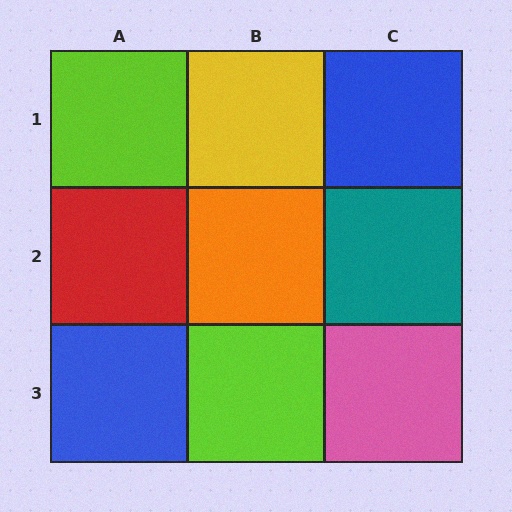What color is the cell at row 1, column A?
Lime.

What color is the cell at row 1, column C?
Blue.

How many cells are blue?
2 cells are blue.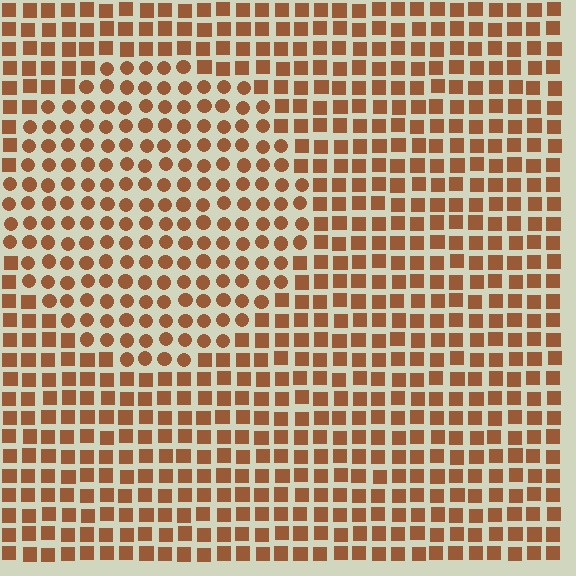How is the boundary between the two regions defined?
The boundary is defined by a change in element shape: circles inside vs. squares outside. All elements share the same color and spacing.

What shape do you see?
I see a circle.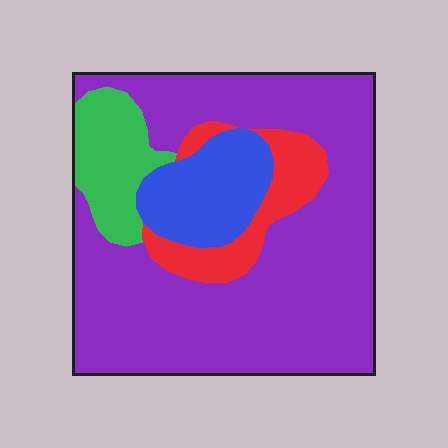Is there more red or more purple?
Purple.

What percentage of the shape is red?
Red takes up about one tenth (1/10) of the shape.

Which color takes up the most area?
Purple, at roughly 65%.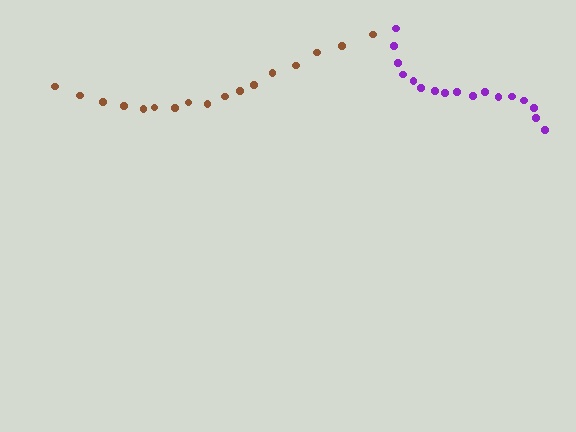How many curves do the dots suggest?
There are 2 distinct paths.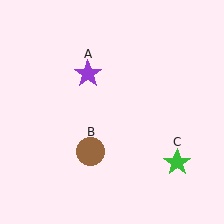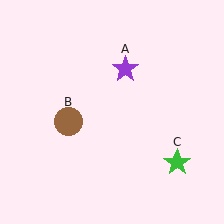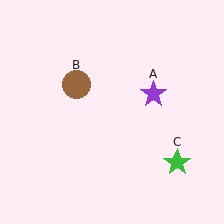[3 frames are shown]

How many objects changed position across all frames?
2 objects changed position: purple star (object A), brown circle (object B).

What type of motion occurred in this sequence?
The purple star (object A), brown circle (object B) rotated clockwise around the center of the scene.